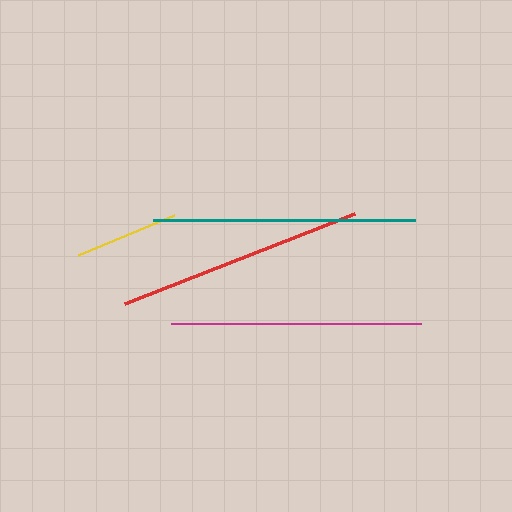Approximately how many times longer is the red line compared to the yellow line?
The red line is approximately 2.4 times the length of the yellow line.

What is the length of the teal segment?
The teal segment is approximately 262 pixels long.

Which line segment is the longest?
The teal line is the longest at approximately 262 pixels.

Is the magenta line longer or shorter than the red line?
The magenta line is longer than the red line.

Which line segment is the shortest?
The yellow line is the shortest at approximately 103 pixels.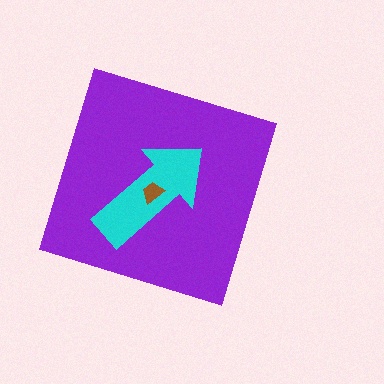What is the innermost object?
The brown trapezoid.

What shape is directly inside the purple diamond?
The cyan arrow.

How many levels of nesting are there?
3.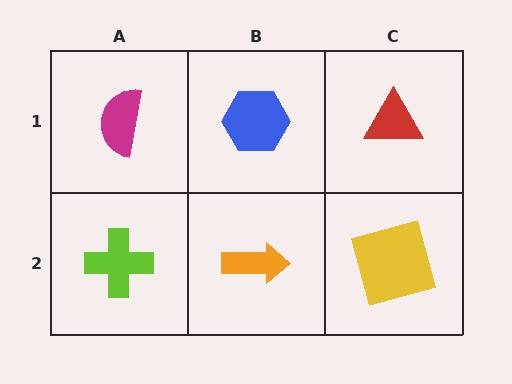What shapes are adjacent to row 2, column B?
A blue hexagon (row 1, column B), a lime cross (row 2, column A), a yellow square (row 2, column C).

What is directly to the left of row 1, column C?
A blue hexagon.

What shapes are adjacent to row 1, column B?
An orange arrow (row 2, column B), a magenta semicircle (row 1, column A), a red triangle (row 1, column C).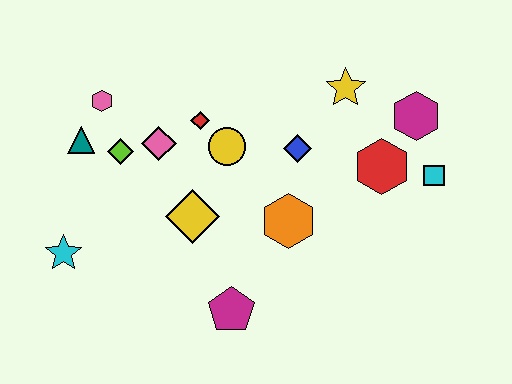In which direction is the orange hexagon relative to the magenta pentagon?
The orange hexagon is above the magenta pentagon.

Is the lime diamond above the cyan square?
Yes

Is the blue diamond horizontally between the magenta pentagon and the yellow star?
Yes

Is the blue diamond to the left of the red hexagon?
Yes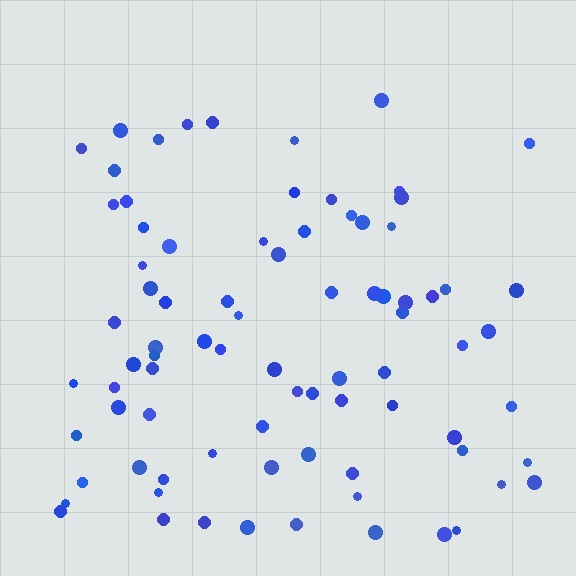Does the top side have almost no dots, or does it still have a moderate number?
Still a moderate number, just noticeably fewer than the bottom.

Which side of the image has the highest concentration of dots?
The bottom.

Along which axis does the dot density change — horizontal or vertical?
Vertical.